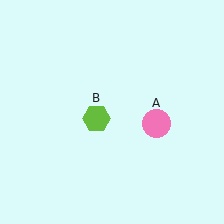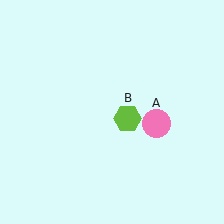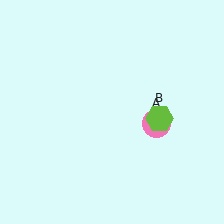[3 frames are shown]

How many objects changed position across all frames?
1 object changed position: lime hexagon (object B).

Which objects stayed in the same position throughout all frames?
Pink circle (object A) remained stationary.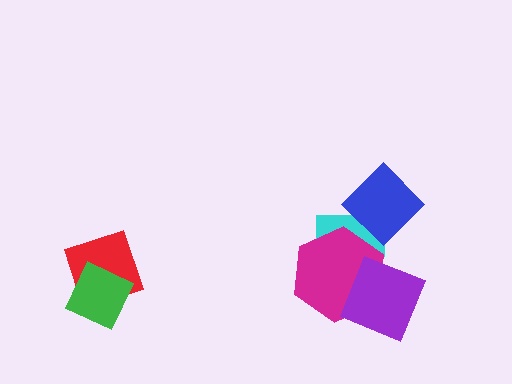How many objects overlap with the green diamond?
1 object overlaps with the green diamond.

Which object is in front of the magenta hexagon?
The purple square is in front of the magenta hexagon.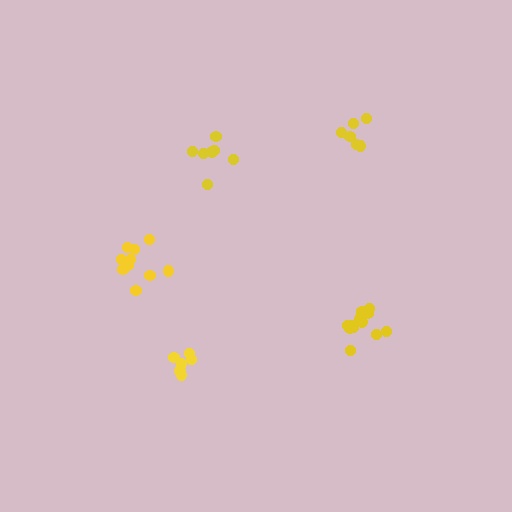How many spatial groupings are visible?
There are 5 spatial groupings.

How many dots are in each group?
Group 1: 6 dots, Group 2: 7 dots, Group 3: 12 dots, Group 4: 6 dots, Group 5: 10 dots (41 total).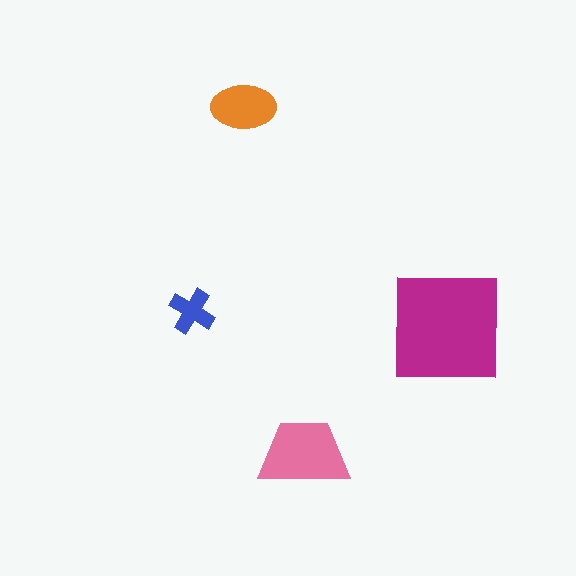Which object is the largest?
The magenta square.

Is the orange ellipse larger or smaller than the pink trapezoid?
Smaller.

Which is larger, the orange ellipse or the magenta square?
The magenta square.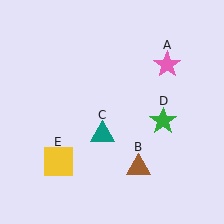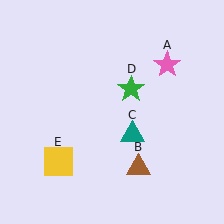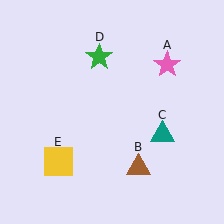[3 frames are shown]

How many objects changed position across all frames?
2 objects changed position: teal triangle (object C), green star (object D).